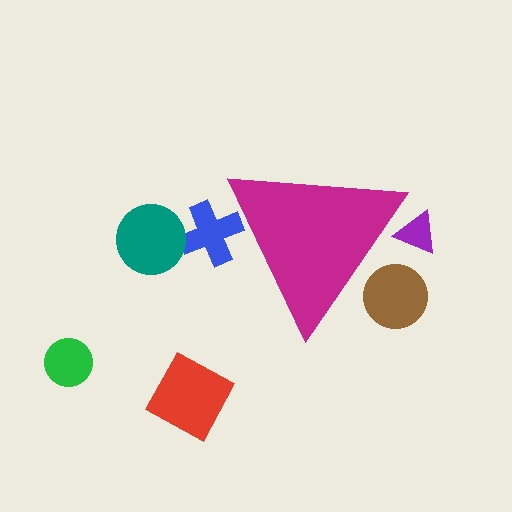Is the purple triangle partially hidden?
Yes, the purple triangle is partially hidden behind the magenta triangle.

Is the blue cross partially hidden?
Yes, the blue cross is partially hidden behind the magenta triangle.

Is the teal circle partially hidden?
No, the teal circle is fully visible.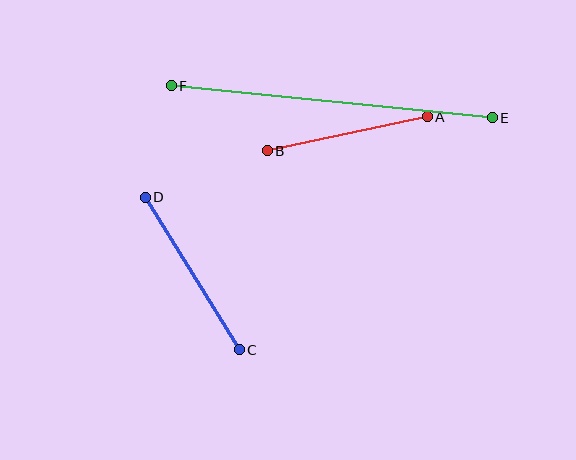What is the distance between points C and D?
The distance is approximately 179 pixels.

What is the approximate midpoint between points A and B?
The midpoint is at approximately (347, 134) pixels.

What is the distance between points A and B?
The distance is approximately 163 pixels.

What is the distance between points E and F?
The distance is approximately 323 pixels.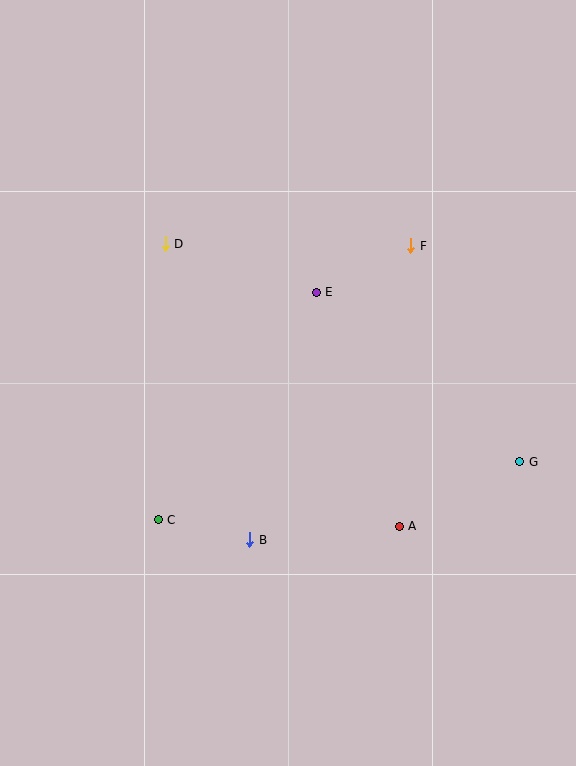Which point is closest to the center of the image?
Point E at (316, 292) is closest to the center.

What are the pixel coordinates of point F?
Point F is at (411, 246).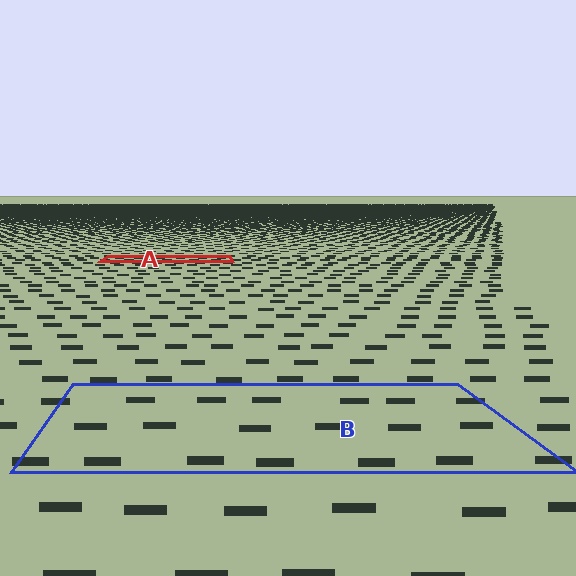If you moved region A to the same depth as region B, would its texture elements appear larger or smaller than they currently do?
They would appear larger. At a closer depth, the same texture elements are projected at a bigger on-screen size.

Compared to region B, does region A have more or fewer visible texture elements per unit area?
Region A has more texture elements per unit area — they are packed more densely because it is farther away.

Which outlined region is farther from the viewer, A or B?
Region A is farther from the viewer — the texture elements inside it appear smaller and more densely packed.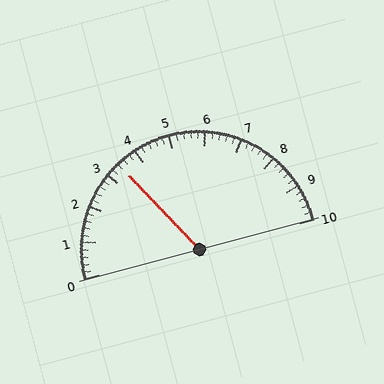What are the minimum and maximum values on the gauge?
The gauge ranges from 0 to 10.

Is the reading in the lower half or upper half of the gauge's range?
The reading is in the lower half of the range (0 to 10).